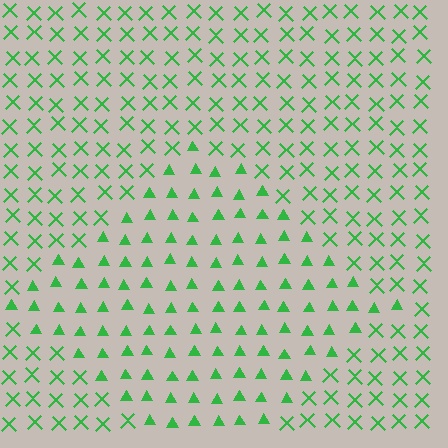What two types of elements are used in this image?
The image uses triangles inside the diamond region and X marks outside it.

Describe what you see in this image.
The image is filled with small green elements arranged in a uniform grid. A diamond-shaped region contains triangles, while the surrounding area contains X marks. The boundary is defined purely by the change in element shape.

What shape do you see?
I see a diamond.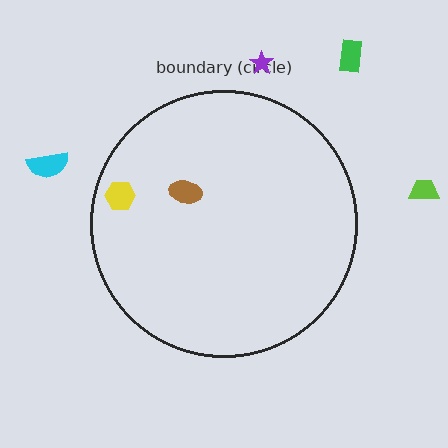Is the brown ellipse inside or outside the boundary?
Inside.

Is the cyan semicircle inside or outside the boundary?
Outside.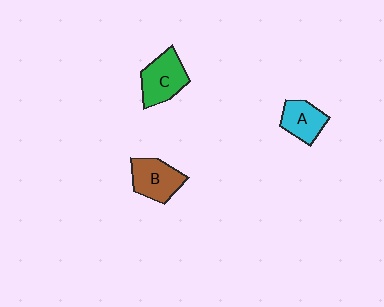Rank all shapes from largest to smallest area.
From largest to smallest: C (green), B (brown), A (cyan).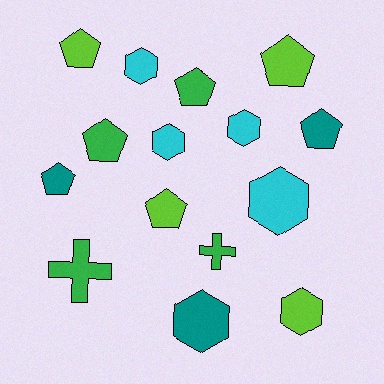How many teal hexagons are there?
There is 1 teal hexagon.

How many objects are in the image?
There are 15 objects.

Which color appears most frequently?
Lime, with 4 objects.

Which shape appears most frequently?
Pentagon, with 7 objects.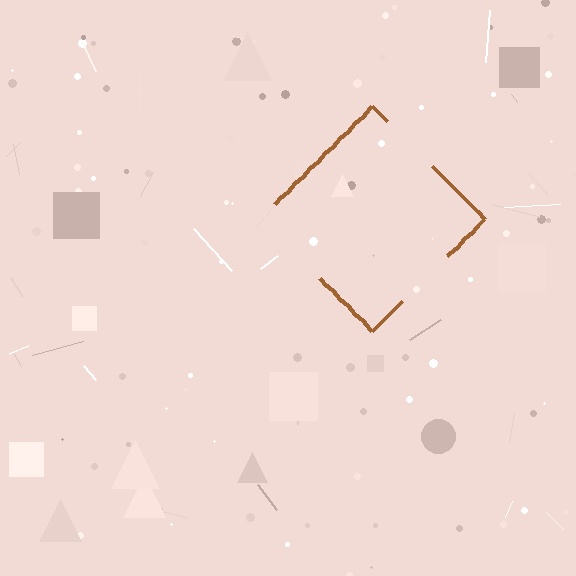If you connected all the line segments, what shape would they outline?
They would outline a diamond.